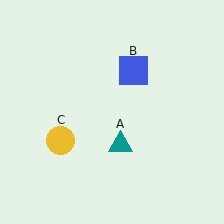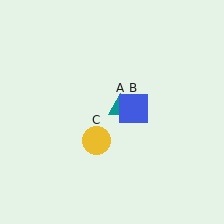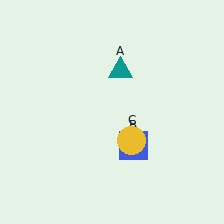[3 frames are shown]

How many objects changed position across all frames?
3 objects changed position: teal triangle (object A), blue square (object B), yellow circle (object C).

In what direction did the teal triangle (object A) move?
The teal triangle (object A) moved up.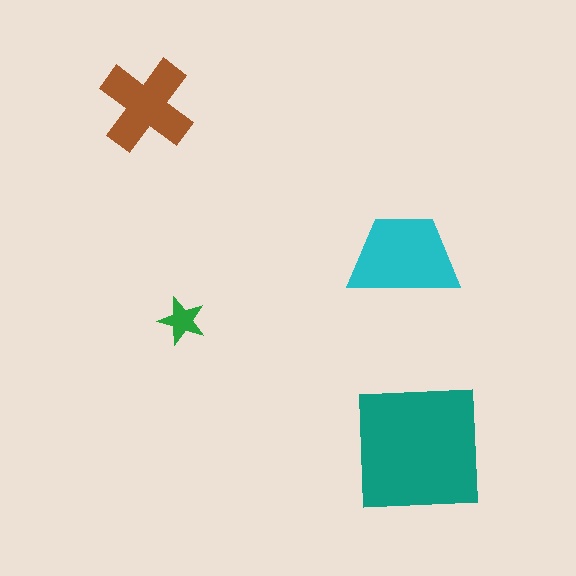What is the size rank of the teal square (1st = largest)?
1st.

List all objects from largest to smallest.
The teal square, the cyan trapezoid, the brown cross, the green star.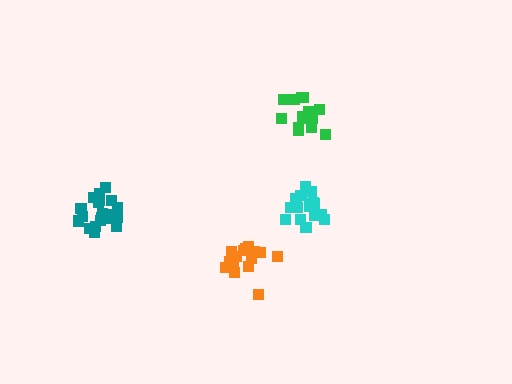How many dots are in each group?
Group 1: 14 dots, Group 2: 15 dots, Group 3: 20 dots, Group 4: 17 dots (66 total).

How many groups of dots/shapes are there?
There are 4 groups.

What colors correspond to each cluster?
The clusters are colored: green, orange, teal, cyan.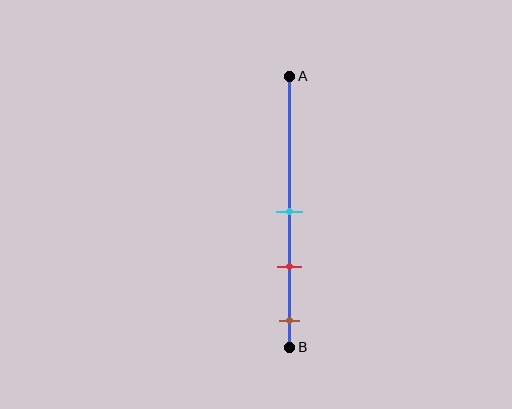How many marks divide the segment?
There are 3 marks dividing the segment.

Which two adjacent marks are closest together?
The cyan and red marks are the closest adjacent pair.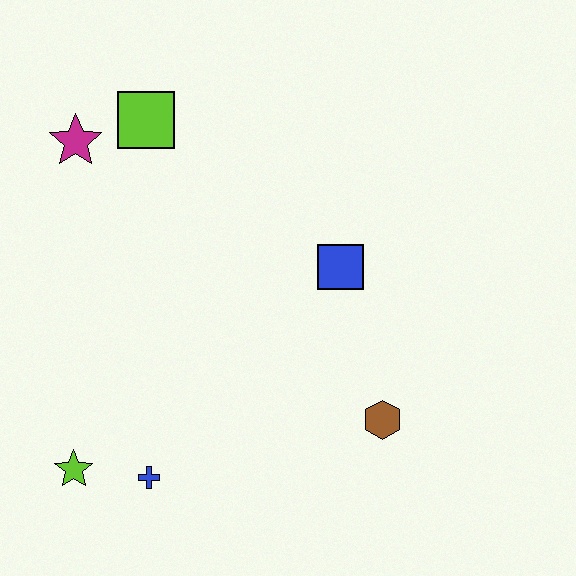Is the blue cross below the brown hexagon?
Yes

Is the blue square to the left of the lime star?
No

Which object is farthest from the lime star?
The lime square is farthest from the lime star.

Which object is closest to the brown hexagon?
The blue square is closest to the brown hexagon.